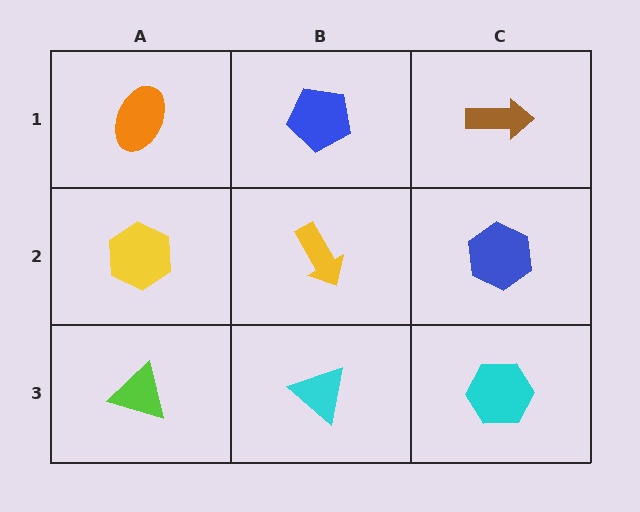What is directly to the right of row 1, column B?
A brown arrow.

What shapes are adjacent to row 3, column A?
A yellow hexagon (row 2, column A), a cyan triangle (row 3, column B).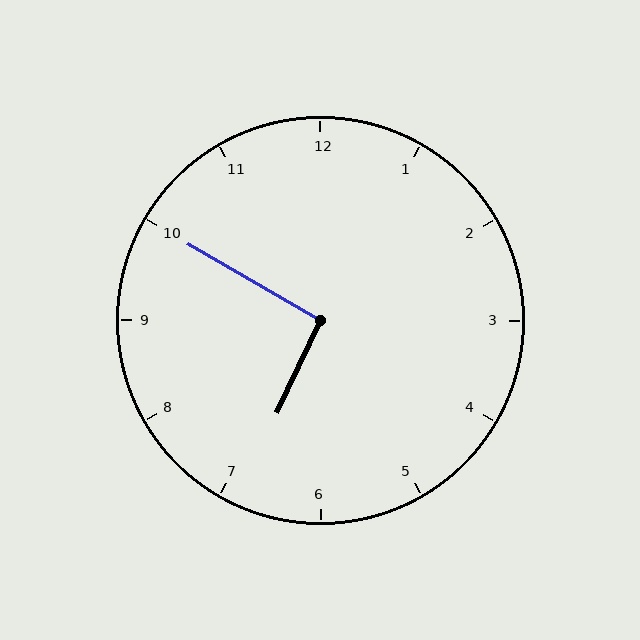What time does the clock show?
6:50.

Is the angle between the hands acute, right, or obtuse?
It is right.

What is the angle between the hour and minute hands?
Approximately 95 degrees.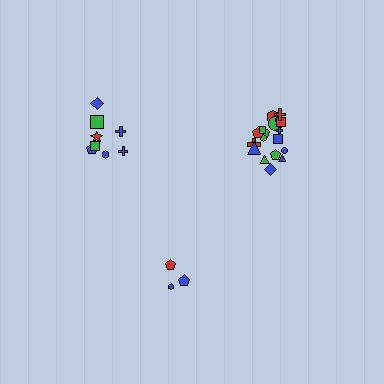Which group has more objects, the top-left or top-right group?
The top-right group.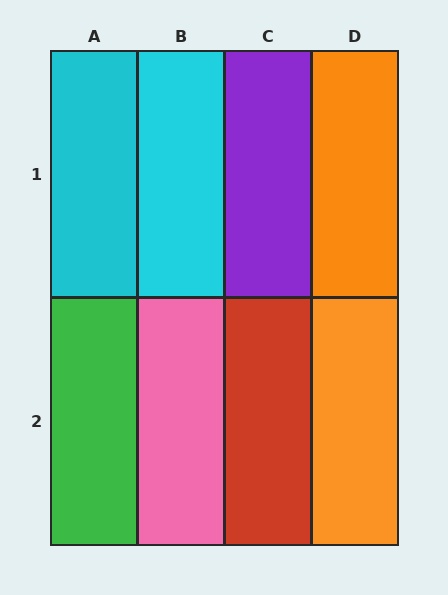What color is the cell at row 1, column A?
Cyan.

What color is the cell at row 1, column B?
Cyan.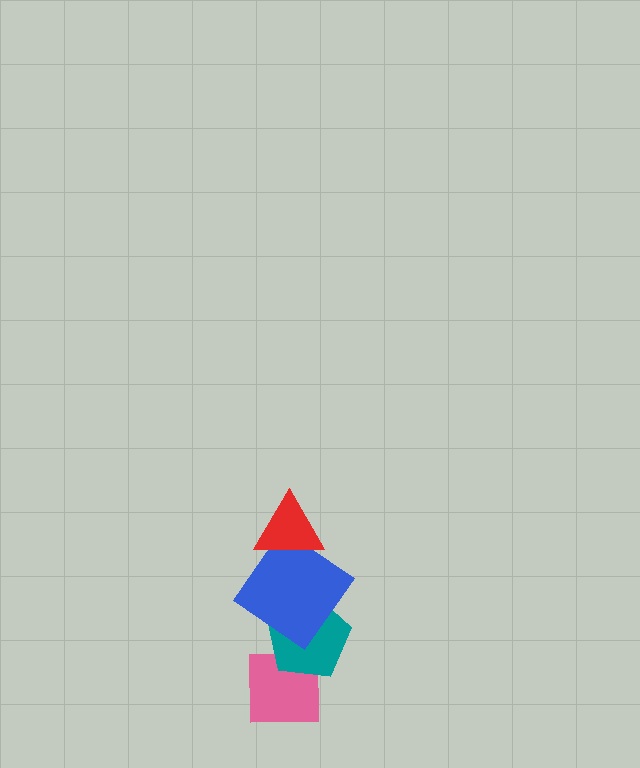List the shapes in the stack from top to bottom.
From top to bottom: the red triangle, the blue diamond, the teal pentagon, the pink square.